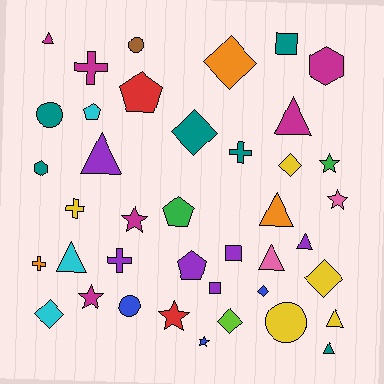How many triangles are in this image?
There are 9 triangles.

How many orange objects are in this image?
There are 3 orange objects.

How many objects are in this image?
There are 40 objects.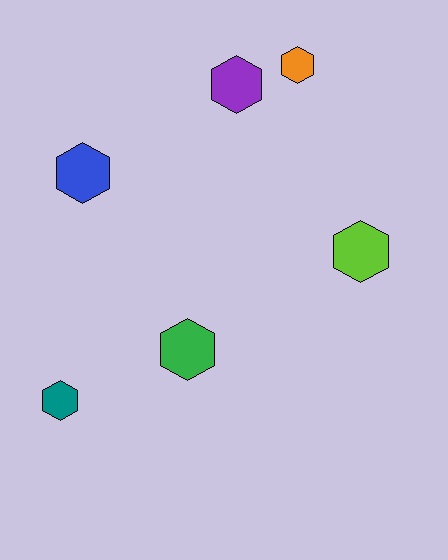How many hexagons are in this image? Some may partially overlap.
There are 6 hexagons.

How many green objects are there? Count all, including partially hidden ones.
There is 1 green object.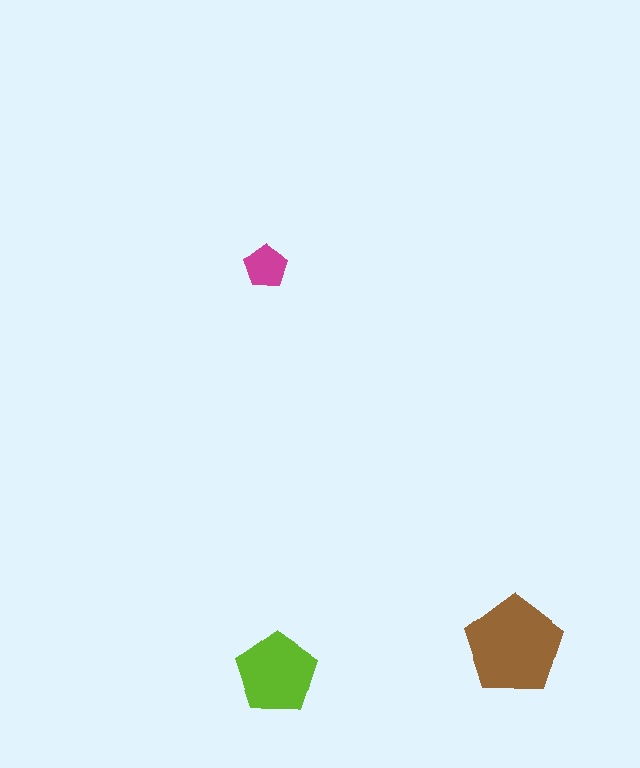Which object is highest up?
The magenta pentagon is topmost.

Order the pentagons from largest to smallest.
the brown one, the lime one, the magenta one.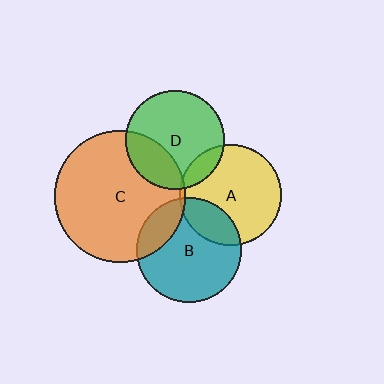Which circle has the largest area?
Circle C (orange).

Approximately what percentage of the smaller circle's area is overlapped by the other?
Approximately 5%.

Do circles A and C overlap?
Yes.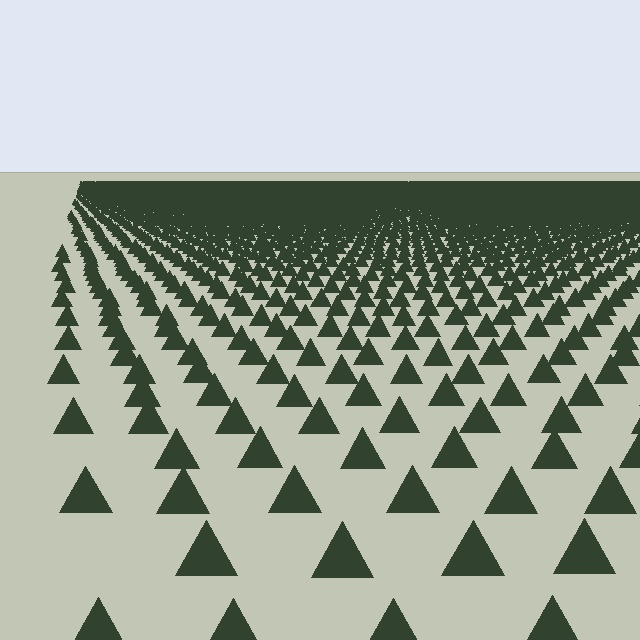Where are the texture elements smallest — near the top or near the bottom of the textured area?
Near the top.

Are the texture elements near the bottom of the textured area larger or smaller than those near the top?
Larger. Near the bottom, elements are closer to the viewer and appear at a bigger on-screen size.